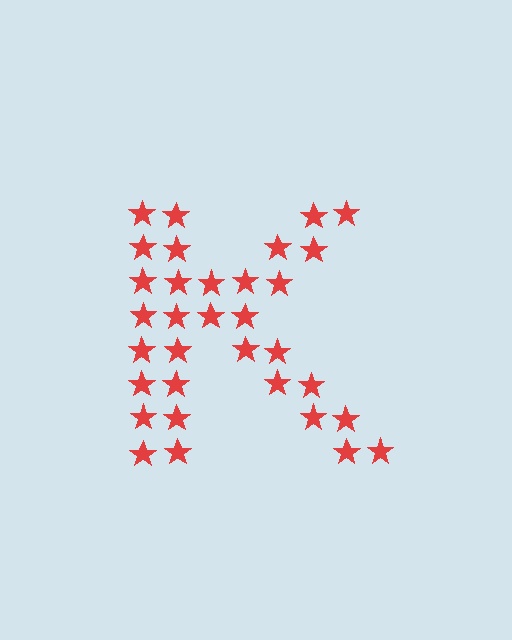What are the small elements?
The small elements are stars.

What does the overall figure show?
The overall figure shows the letter K.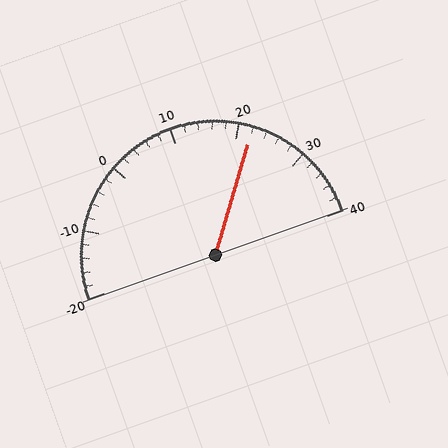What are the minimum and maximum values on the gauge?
The gauge ranges from -20 to 40.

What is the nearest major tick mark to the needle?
The nearest major tick mark is 20.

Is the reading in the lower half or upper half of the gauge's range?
The reading is in the upper half of the range (-20 to 40).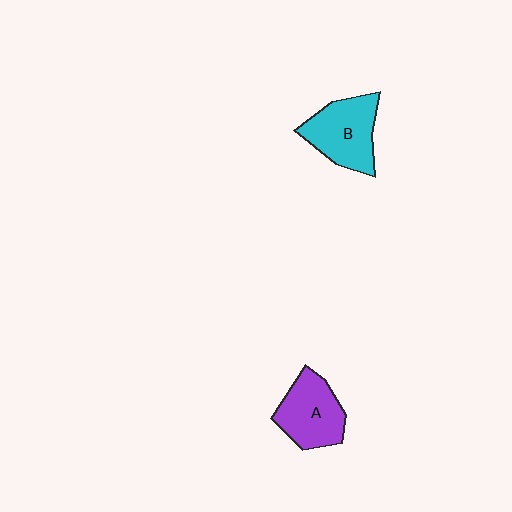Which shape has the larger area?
Shape B (cyan).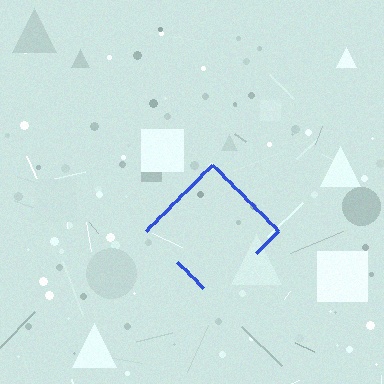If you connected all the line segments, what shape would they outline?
They would outline a diamond.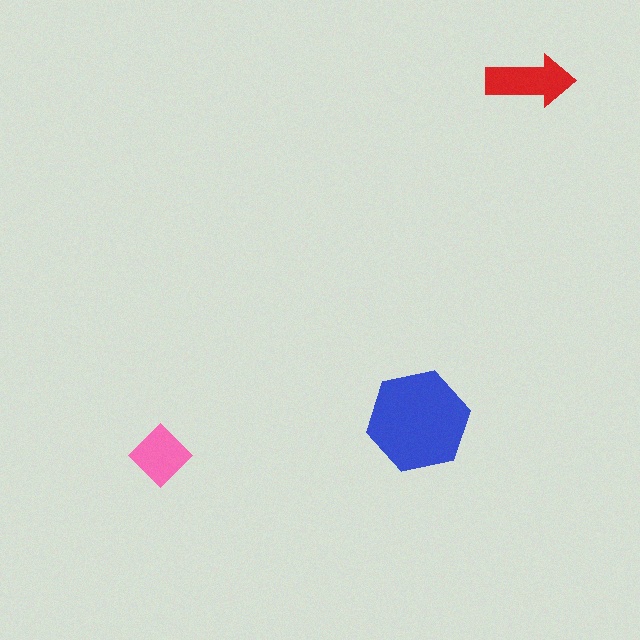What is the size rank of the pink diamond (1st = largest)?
3rd.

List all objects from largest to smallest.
The blue hexagon, the red arrow, the pink diamond.